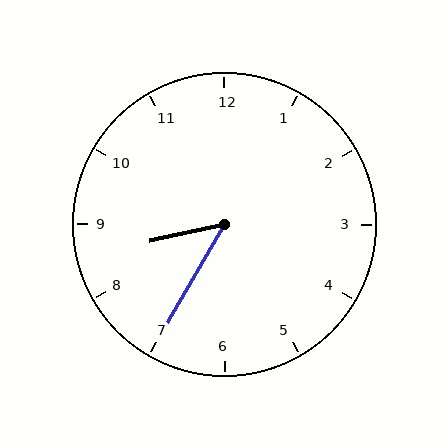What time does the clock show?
8:35.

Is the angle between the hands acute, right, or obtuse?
It is acute.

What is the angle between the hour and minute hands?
Approximately 48 degrees.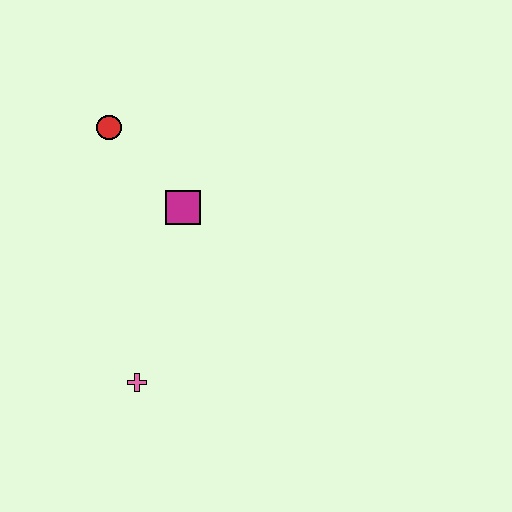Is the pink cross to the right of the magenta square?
No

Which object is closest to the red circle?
The magenta square is closest to the red circle.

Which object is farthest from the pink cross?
The red circle is farthest from the pink cross.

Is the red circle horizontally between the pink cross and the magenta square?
No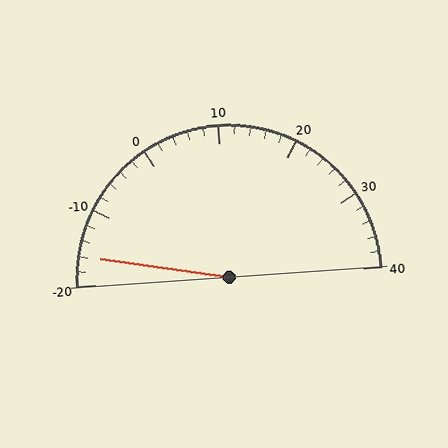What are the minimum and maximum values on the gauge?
The gauge ranges from -20 to 40.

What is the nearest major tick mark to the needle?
The nearest major tick mark is -20.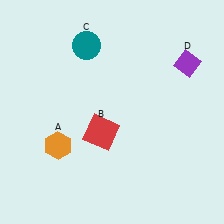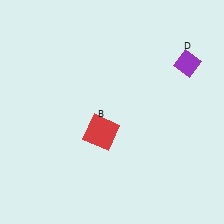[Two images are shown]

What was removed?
The teal circle (C), the orange hexagon (A) were removed in Image 2.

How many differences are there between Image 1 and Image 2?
There are 2 differences between the two images.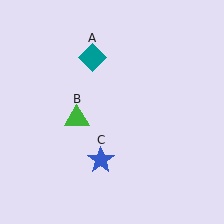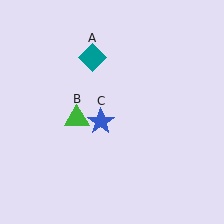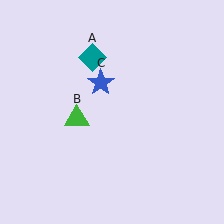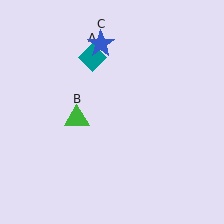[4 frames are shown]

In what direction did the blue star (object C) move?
The blue star (object C) moved up.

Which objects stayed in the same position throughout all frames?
Teal diamond (object A) and green triangle (object B) remained stationary.